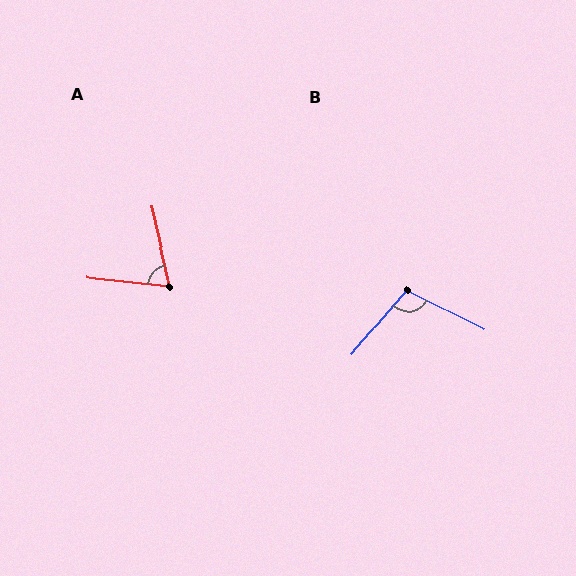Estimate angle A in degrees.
Approximately 72 degrees.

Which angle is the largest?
B, at approximately 104 degrees.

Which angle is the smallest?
A, at approximately 72 degrees.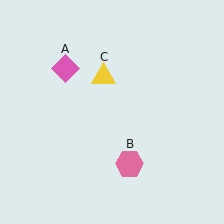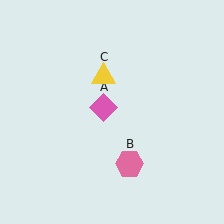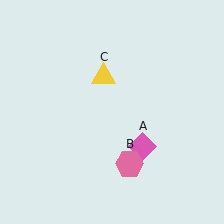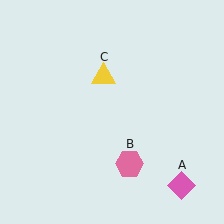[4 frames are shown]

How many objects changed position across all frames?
1 object changed position: pink diamond (object A).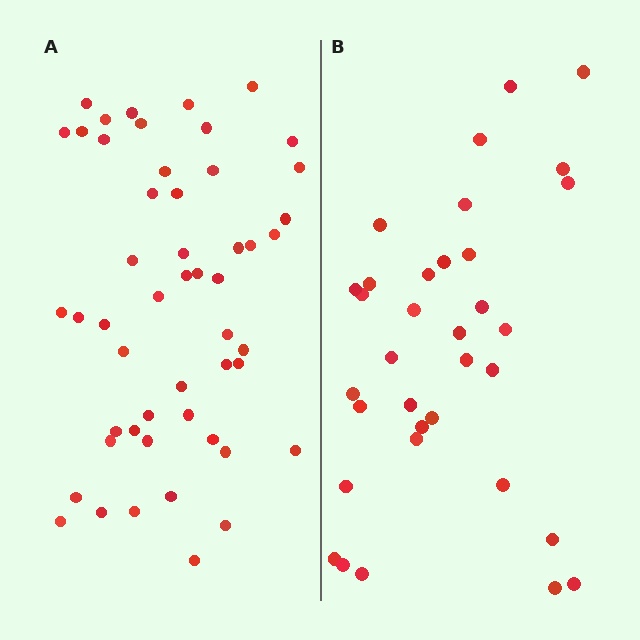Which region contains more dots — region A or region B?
Region A (the left region) has more dots.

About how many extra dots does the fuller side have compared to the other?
Region A has approximately 15 more dots than region B.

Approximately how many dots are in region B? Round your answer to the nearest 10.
About 30 dots. (The exact count is 34, which rounds to 30.)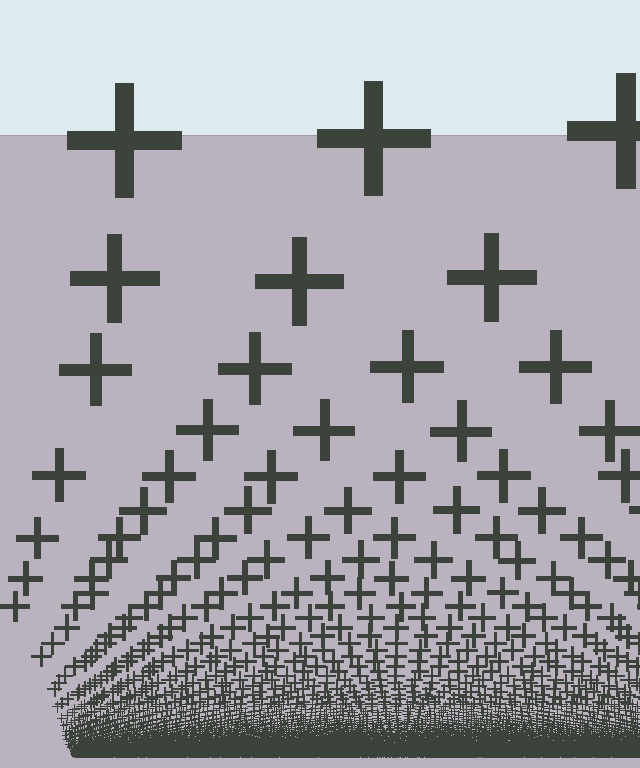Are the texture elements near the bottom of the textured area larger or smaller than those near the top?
Smaller. The gradient is inverted — elements near the bottom are smaller and denser.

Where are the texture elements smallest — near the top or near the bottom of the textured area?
Near the bottom.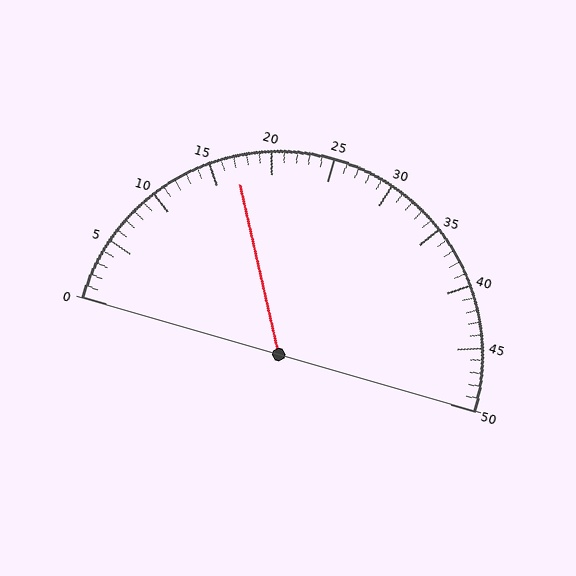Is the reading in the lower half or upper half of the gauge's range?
The reading is in the lower half of the range (0 to 50).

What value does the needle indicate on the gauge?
The needle indicates approximately 17.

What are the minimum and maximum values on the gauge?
The gauge ranges from 0 to 50.